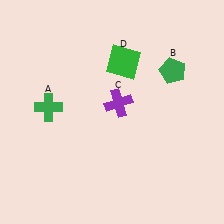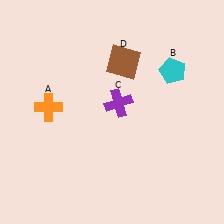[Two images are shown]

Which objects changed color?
A changed from green to orange. B changed from green to cyan. D changed from green to brown.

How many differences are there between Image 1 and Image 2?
There are 3 differences between the two images.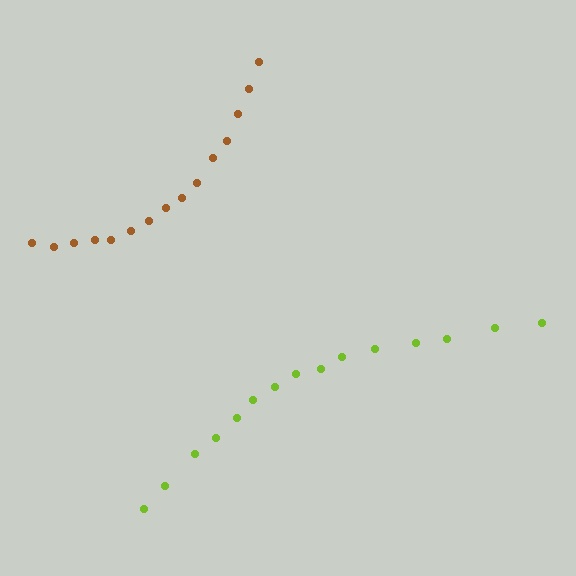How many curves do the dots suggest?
There are 2 distinct paths.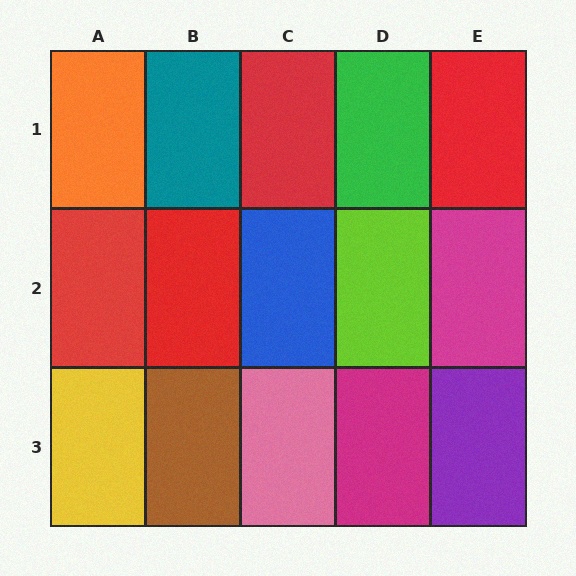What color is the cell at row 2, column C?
Blue.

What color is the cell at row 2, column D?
Lime.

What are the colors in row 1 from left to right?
Orange, teal, red, green, red.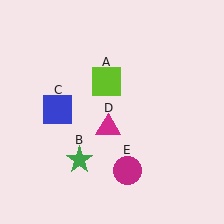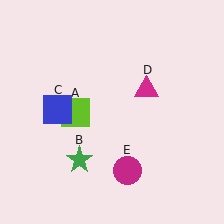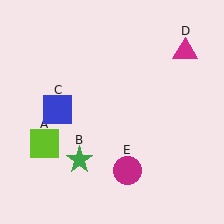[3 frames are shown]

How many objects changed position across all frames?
2 objects changed position: lime square (object A), magenta triangle (object D).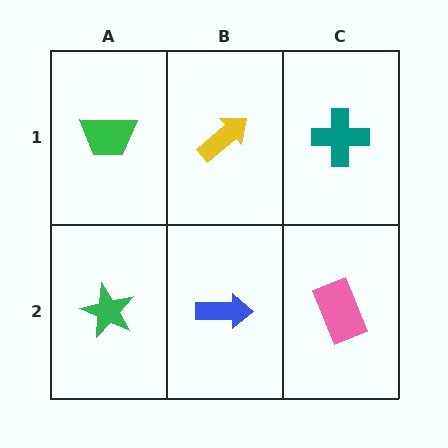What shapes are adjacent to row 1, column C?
A pink rectangle (row 2, column C), a yellow arrow (row 1, column B).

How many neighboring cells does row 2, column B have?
3.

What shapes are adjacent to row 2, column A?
A green trapezoid (row 1, column A), a blue arrow (row 2, column B).